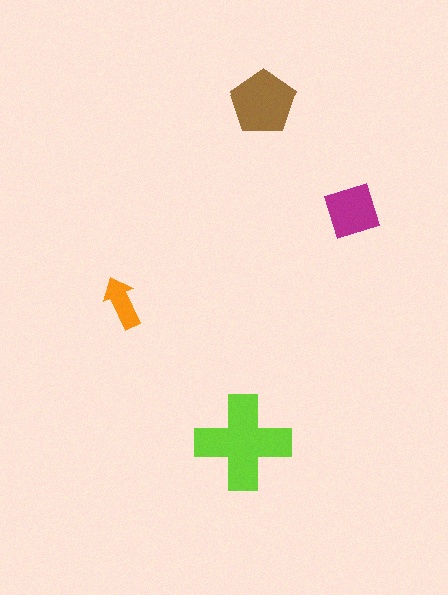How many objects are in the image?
There are 4 objects in the image.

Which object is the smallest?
The orange arrow.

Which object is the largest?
The lime cross.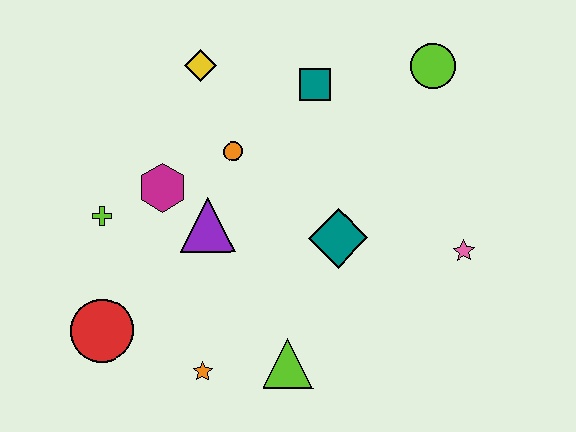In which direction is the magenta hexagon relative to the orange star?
The magenta hexagon is above the orange star.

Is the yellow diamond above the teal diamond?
Yes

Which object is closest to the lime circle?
The teal square is closest to the lime circle.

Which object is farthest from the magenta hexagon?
The pink star is farthest from the magenta hexagon.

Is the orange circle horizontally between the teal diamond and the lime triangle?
No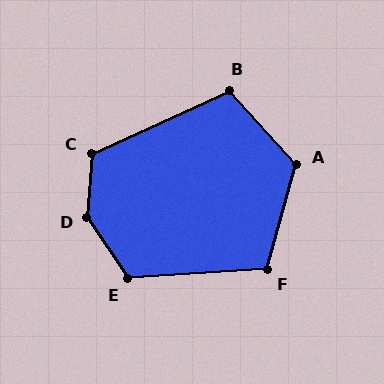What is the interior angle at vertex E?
Approximately 120 degrees (obtuse).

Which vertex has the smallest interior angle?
B, at approximately 108 degrees.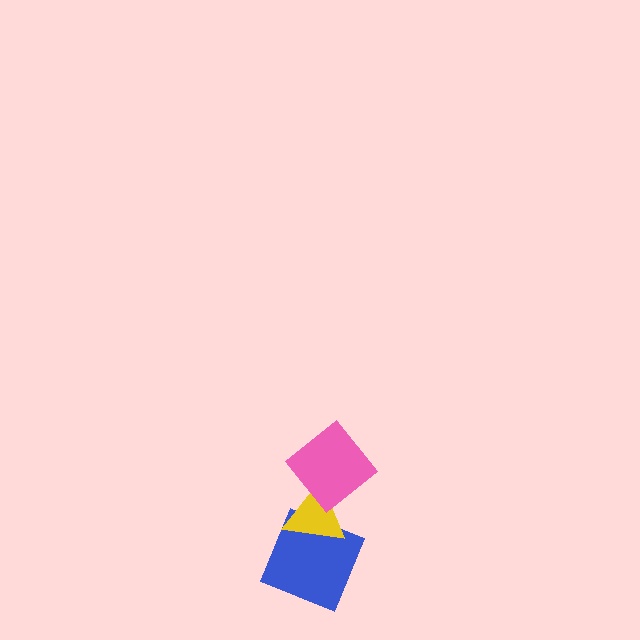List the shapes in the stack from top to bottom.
From top to bottom: the pink diamond, the yellow triangle, the blue square.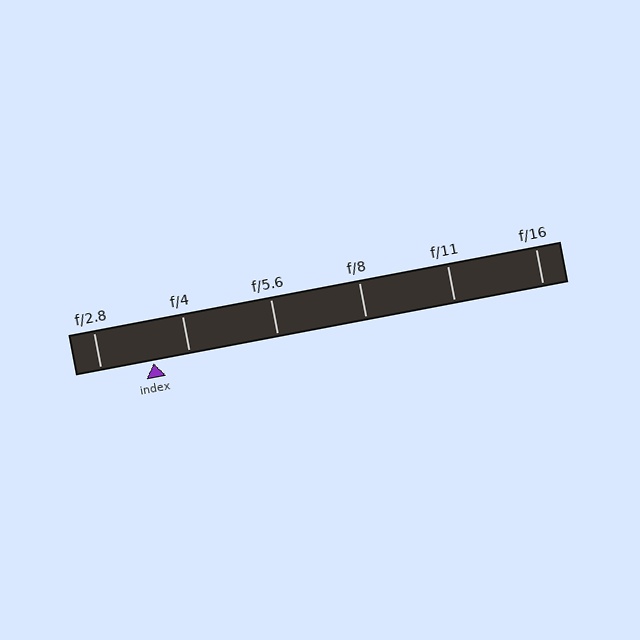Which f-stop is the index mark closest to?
The index mark is closest to f/4.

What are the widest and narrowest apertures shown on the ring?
The widest aperture shown is f/2.8 and the narrowest is f/16.